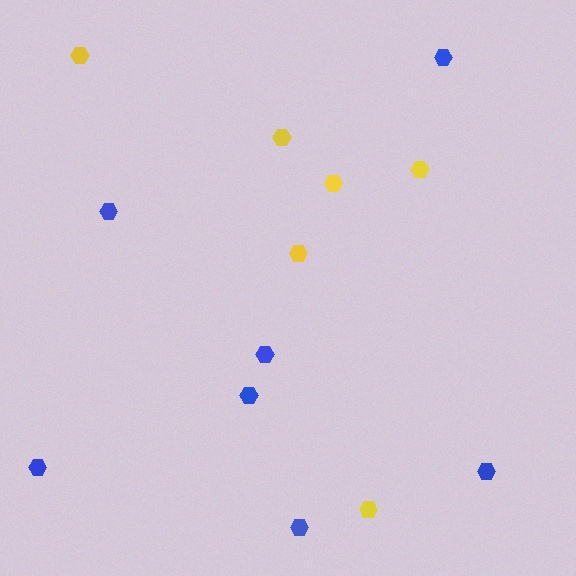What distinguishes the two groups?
There are 2 groups: one group of blue hexagons (7) and one group of yellow hexagons (6).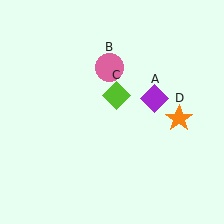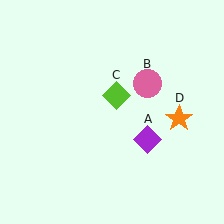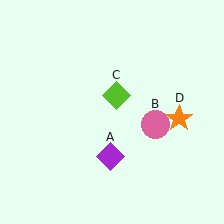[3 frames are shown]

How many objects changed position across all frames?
2 objects changed position: purple diamond (object A), pink circle (object B).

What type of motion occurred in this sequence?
The purple diamond (object A), pink circle (object B) rotated clockwise around the center of the scene.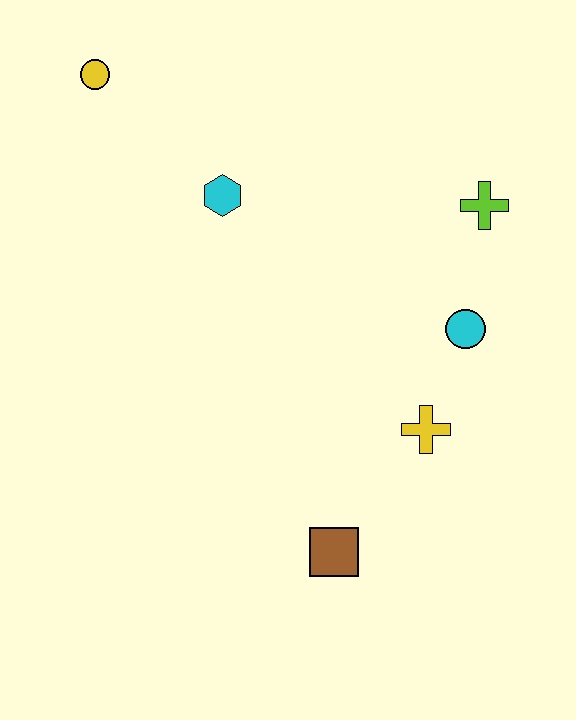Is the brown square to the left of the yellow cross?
Yes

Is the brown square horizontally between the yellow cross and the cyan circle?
No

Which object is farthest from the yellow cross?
The yellow circle is farthest from the yellow cross.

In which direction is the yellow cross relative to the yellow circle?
The yellow cross is below the yellow circle.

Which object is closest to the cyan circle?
The yellow cross is closest to the cyan circle.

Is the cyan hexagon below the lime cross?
No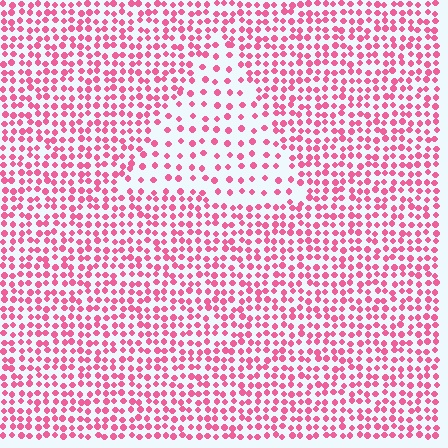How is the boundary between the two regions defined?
The boundary is defined by a change in element density (approximately 2.1x ratio). All elements are the same color, size, and shape.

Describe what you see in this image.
The image contains small pink elements arranged at two different densities. A triangle-shaped region is visible where the elements are less densely packed than the surrounding area.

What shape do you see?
I see a triangle.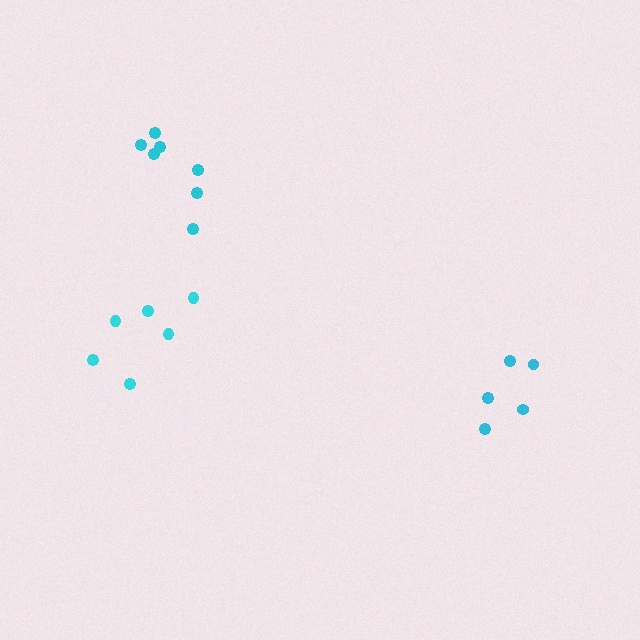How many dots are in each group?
Group 1: 5 dots, Group 2: 6 dots, Group 3: 7 dots (18 total).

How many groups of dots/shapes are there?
There are 3 groups.